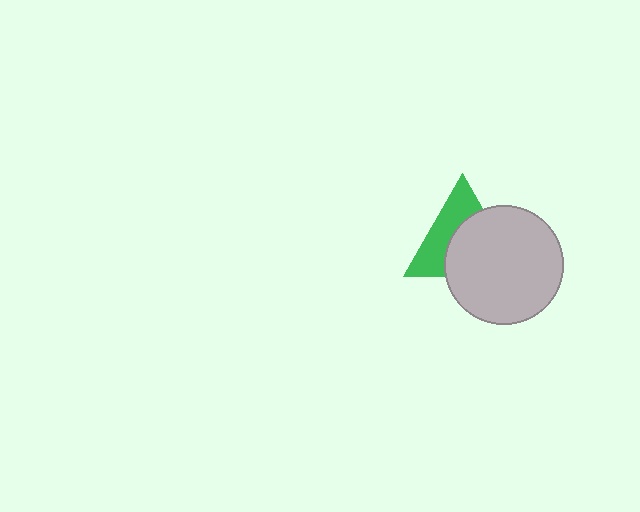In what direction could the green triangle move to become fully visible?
The green triangle could move toward the upper-left. That would shift it out from behind the light gray circle entirely.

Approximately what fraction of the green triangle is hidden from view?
Roughly 55% of the green triangle is hidden behind the light gray circle.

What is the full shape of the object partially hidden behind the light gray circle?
The partially hidden object is a green triangle.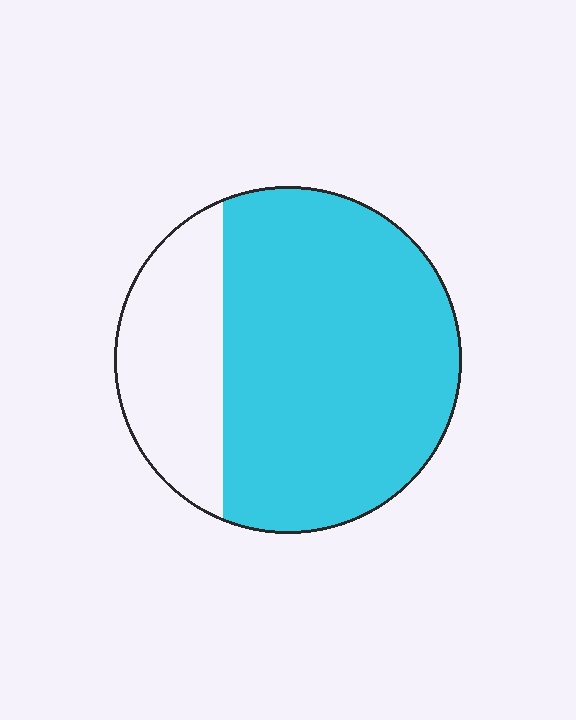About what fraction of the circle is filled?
About three quarters (3/4).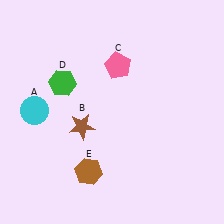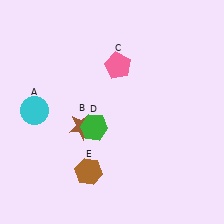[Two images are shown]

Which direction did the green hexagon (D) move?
The green hexagon (D) moved down.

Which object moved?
The green hexagon (D) moved down.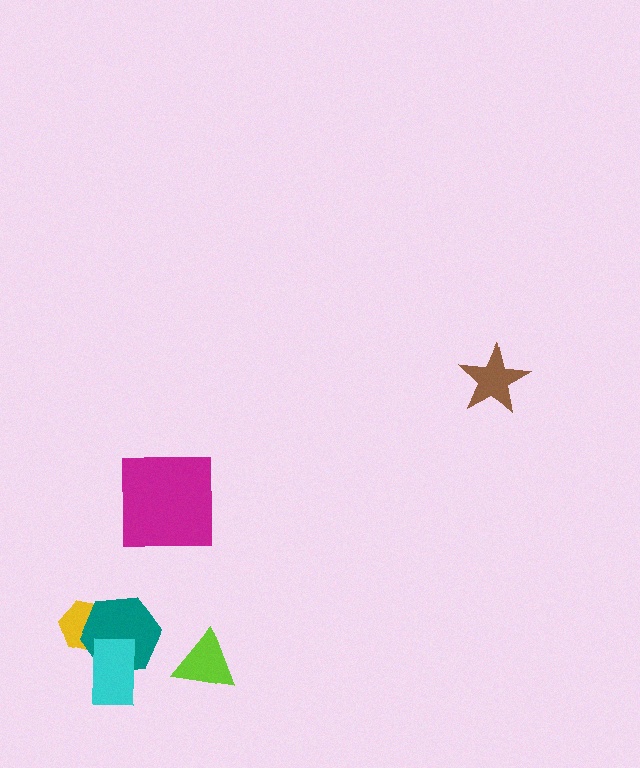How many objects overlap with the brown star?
0 objects overlap with the brown star.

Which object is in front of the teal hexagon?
The cyan rectangle is in front of the teal hexagon.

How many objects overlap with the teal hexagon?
2 objects overlap with the teal hexagon.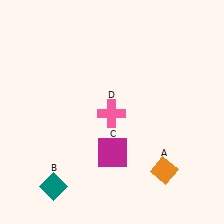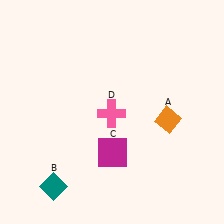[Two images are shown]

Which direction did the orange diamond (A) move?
The orange diamond (A) moved up.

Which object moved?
The orange diamond (A) moved up.